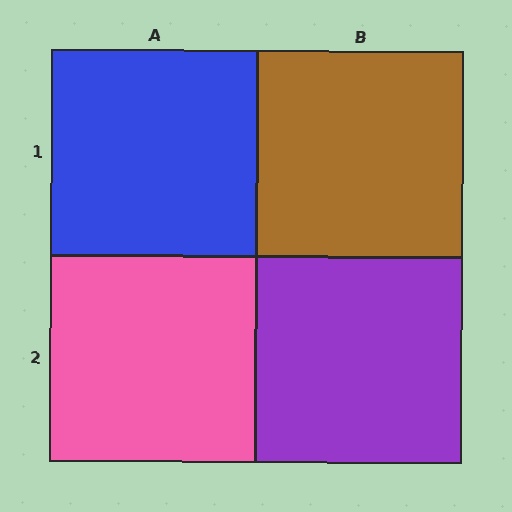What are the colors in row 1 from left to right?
Blue, brown.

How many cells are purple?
1 cell is purple.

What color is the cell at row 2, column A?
Pink.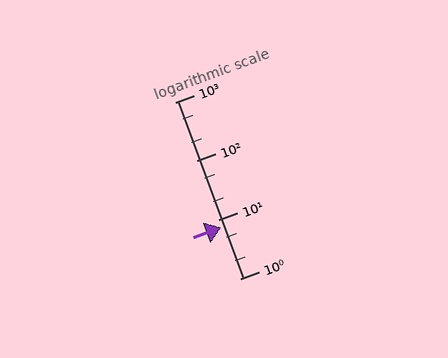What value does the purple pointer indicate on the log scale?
The pointer indicates approximately 7.3.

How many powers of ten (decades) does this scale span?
The scale spans 3 decades, from 1 to 1000.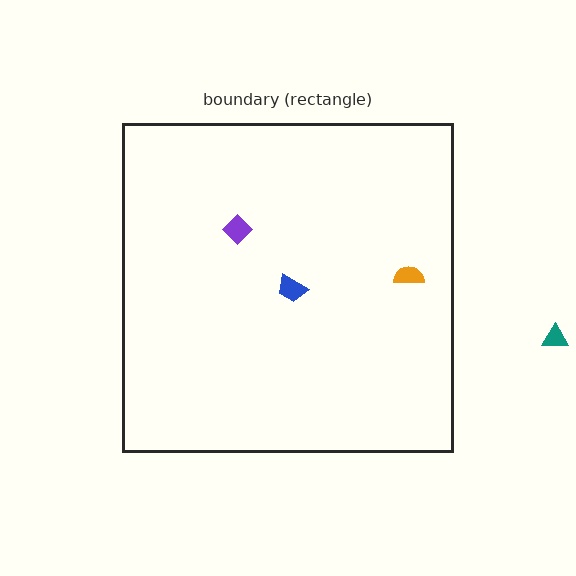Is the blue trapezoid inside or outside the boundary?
Inside.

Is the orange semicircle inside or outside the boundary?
Inside.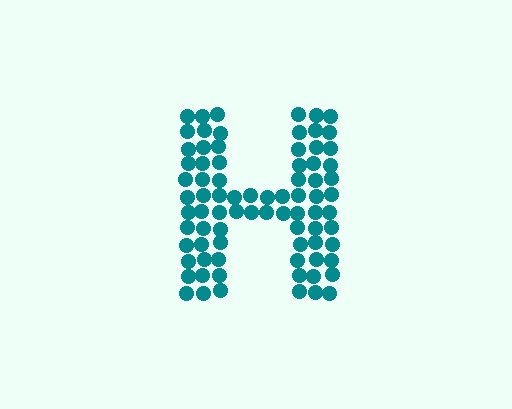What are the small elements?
The small elements are circles.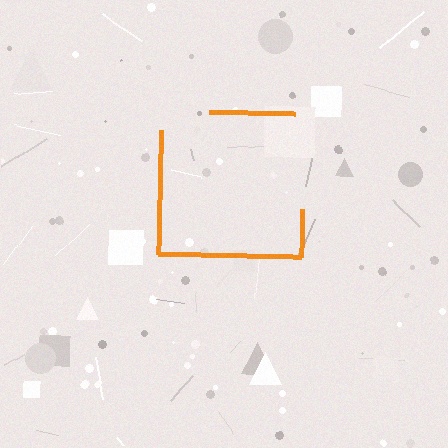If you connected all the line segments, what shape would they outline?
They would outline a square.